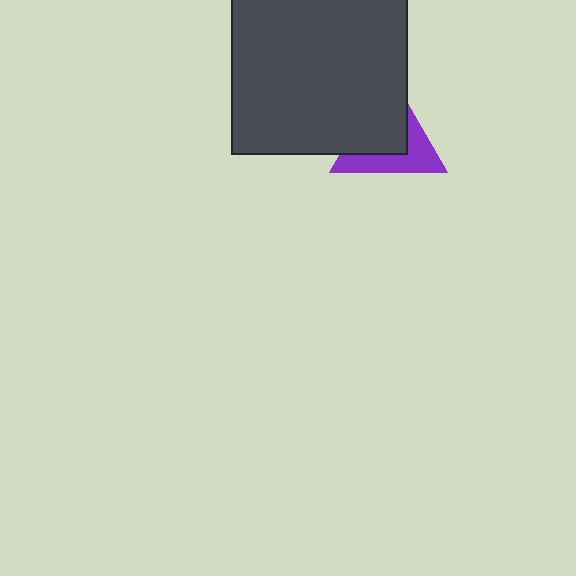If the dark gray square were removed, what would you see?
You would see the complete purple triangle.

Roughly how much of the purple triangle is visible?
A small part of it is visible (roughly 45%).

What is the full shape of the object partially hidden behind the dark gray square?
The partially hidden object is a purple triangle.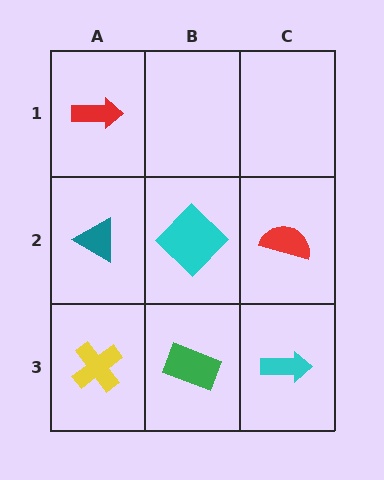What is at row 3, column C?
A cyan arrow.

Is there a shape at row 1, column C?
No, that cell is empty.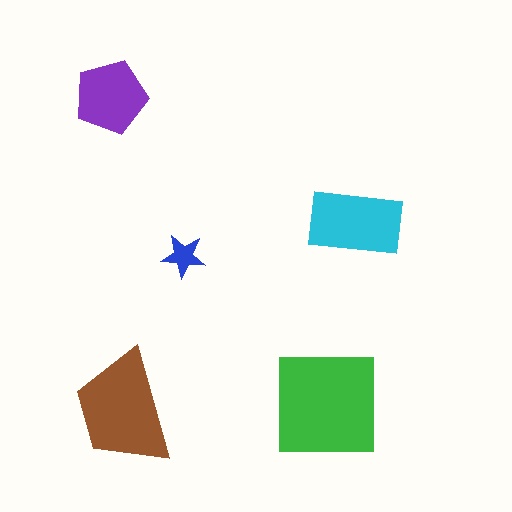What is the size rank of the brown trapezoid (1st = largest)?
2nd.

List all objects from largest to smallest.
The green square, the brown trapezoid, the cyan rectangle, the purple pentagon, the blue star.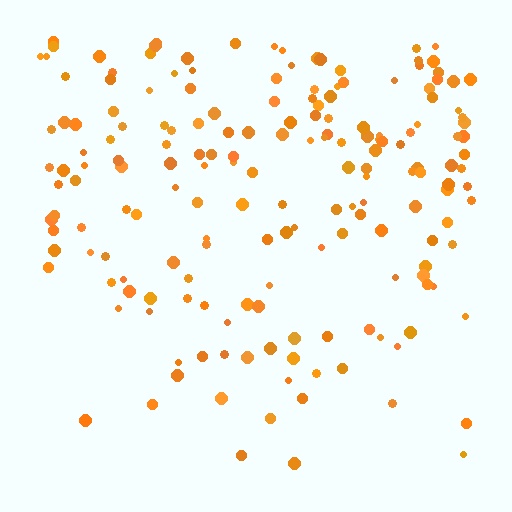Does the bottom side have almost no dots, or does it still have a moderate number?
Still a moderate number, just noticeably fewer than the top.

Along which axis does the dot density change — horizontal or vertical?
Vertical.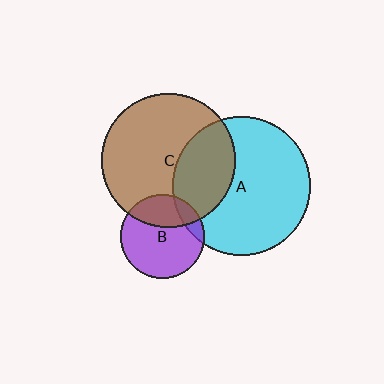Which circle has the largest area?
Circle A (cyan).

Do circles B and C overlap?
Yes.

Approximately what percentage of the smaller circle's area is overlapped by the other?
Approximately 30%.